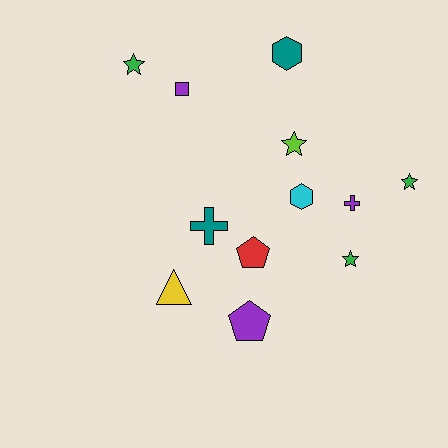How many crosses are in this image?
There are 2 crosses.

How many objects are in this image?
There are 12 objects.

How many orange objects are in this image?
There are no orange objects.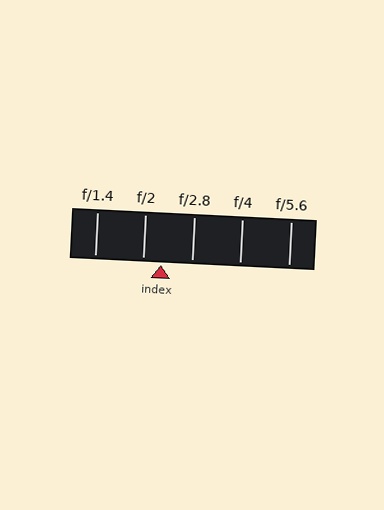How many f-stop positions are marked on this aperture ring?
There are 5 f-stop positions marked.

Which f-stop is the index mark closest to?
The index mark is closest to f/2.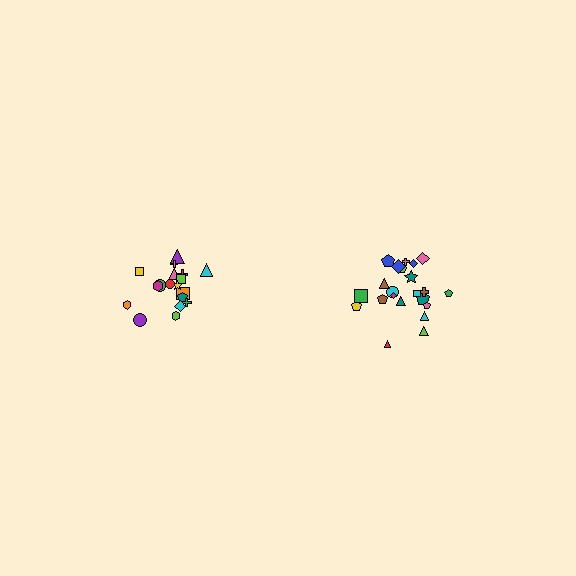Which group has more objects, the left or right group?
The right group.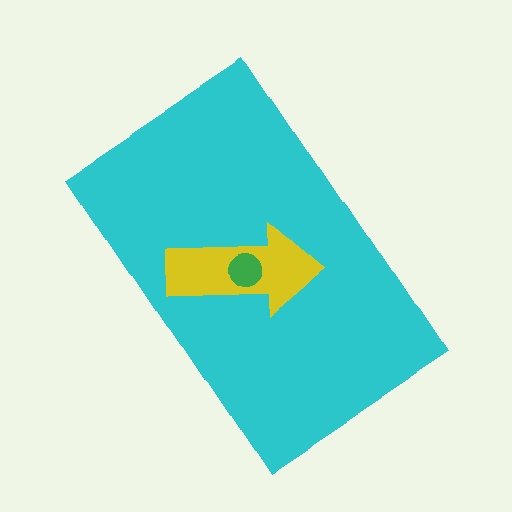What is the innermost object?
The green circle.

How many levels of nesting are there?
3.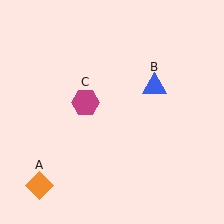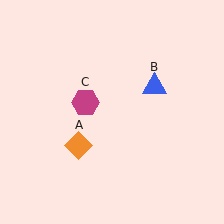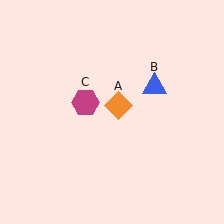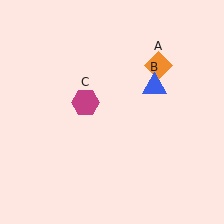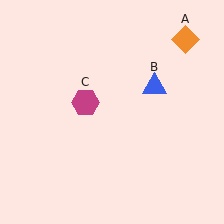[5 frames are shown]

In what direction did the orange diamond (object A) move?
The orange diamond (object A) moved up and to the right.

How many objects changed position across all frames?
1 object changed position: orange diamond (object A).